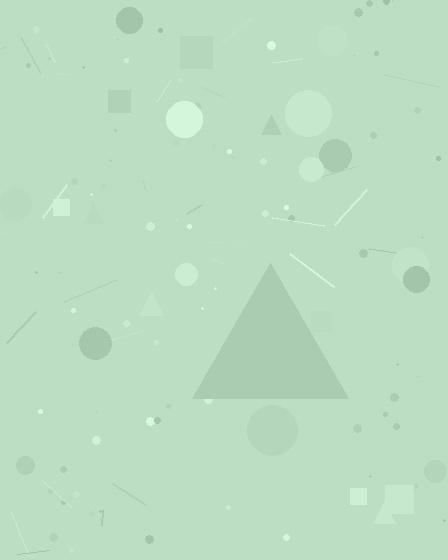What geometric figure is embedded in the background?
A triangle is embedded in the background.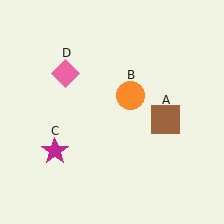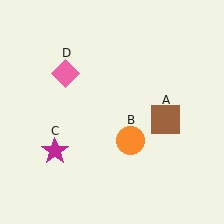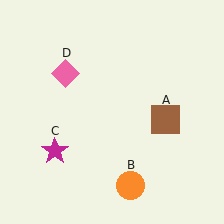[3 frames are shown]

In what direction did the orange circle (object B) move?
The orange circle (object B) moved down.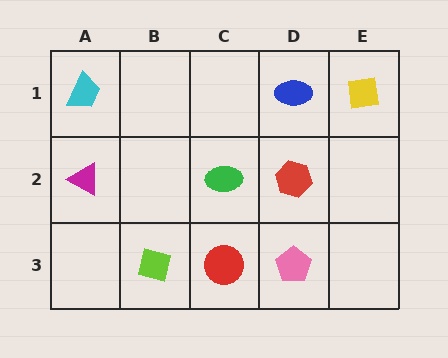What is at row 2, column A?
A magenta triangle.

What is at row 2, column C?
A green ellipse.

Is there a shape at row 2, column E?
No, that cell is empty.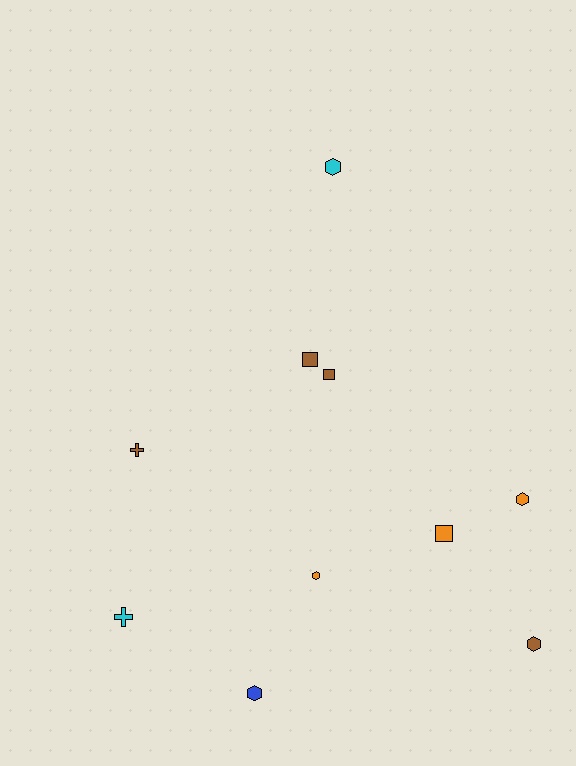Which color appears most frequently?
Brown, with 4 objects.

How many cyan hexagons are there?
There is 1 cyan hexagon.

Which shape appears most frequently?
Hexagon, with 5 objects.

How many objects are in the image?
There are 10 objects.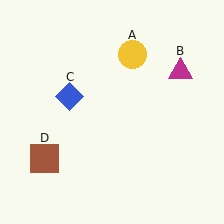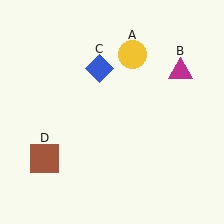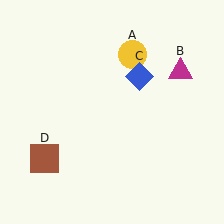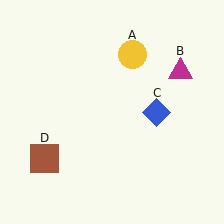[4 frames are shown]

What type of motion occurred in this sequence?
The blue diamond (object C) rotated clockwise around the center of the scene.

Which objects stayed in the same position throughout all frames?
Yellow circle (object A) and magenta triangle (object B) and brown square (object D) remained stationary.